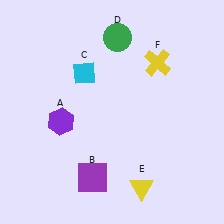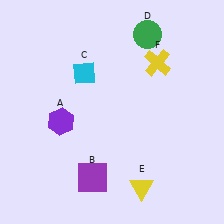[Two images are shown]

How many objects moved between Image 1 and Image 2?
1 object moved between the two images.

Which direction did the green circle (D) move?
The green circle (D) moved right.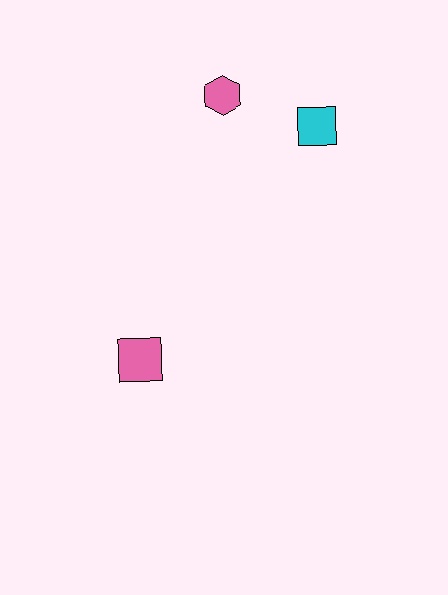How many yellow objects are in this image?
There are no yellow objects.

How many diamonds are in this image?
There are no diamonds.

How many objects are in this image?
There are 3 objects.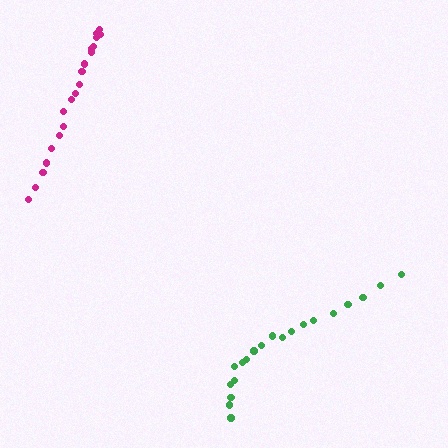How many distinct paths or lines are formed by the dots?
There are 2 distinct paths.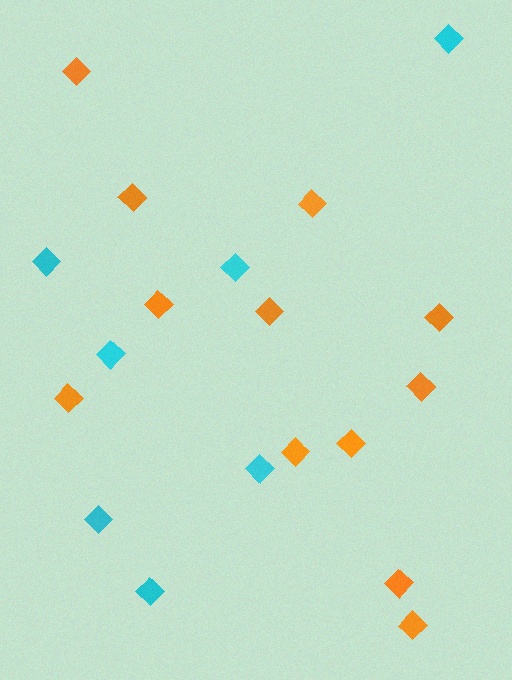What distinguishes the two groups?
There are 2 groups: one group of cyan diamonds (7) and one group of orange diamonds (12).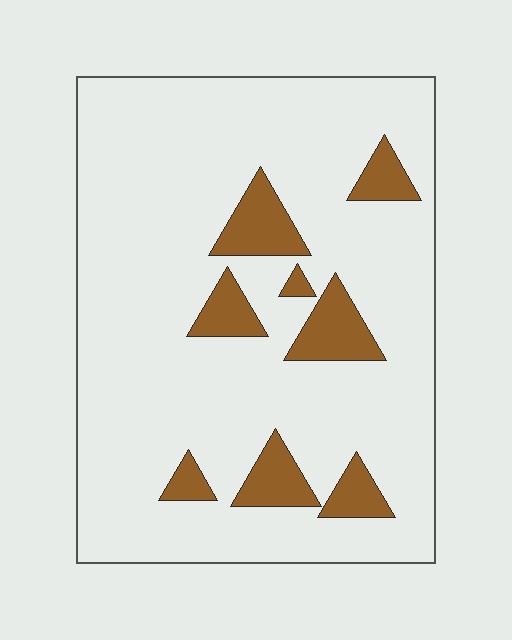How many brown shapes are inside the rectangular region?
8.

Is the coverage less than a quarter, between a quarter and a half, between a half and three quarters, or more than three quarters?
Less than a quarter.